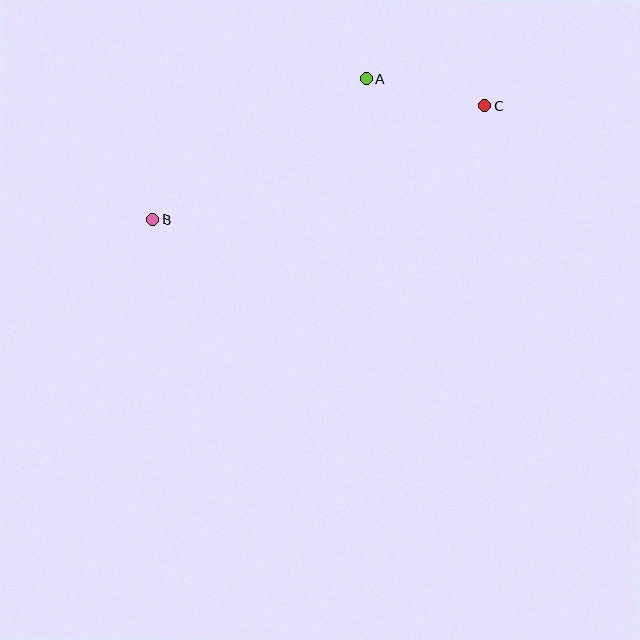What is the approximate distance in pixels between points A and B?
The distance between A and B is approximately 256 pixels.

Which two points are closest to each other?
Points A and C are closest to each other.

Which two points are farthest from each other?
Points B and C are farthest from each other.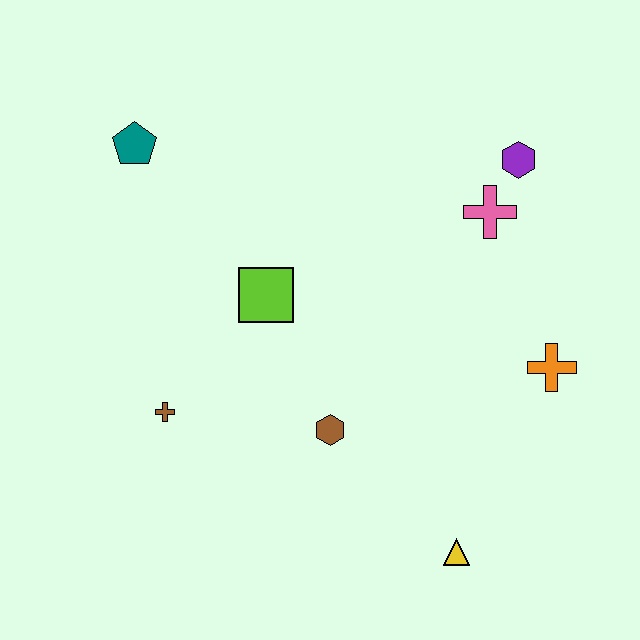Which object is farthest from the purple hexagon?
The brown cross is farthest from the purple hexagon.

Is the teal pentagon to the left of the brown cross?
Yes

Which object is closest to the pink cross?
The purple hexagon is closest to the pink cross.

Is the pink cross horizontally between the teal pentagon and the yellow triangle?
No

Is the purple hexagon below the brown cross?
No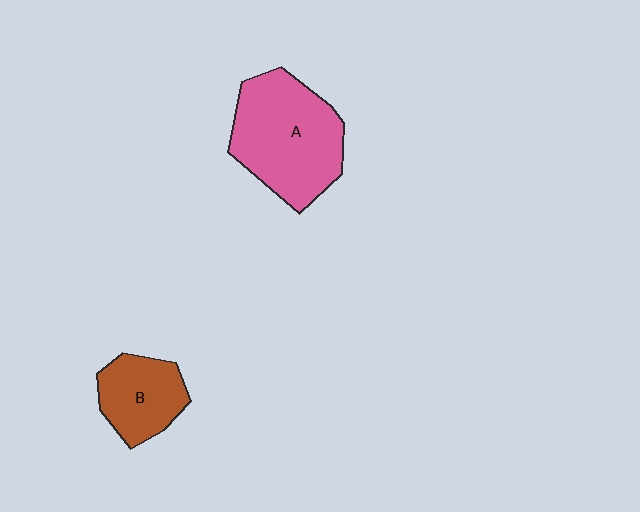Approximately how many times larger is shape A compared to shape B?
Approximately 1.9 times.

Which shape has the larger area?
Shape A (pink).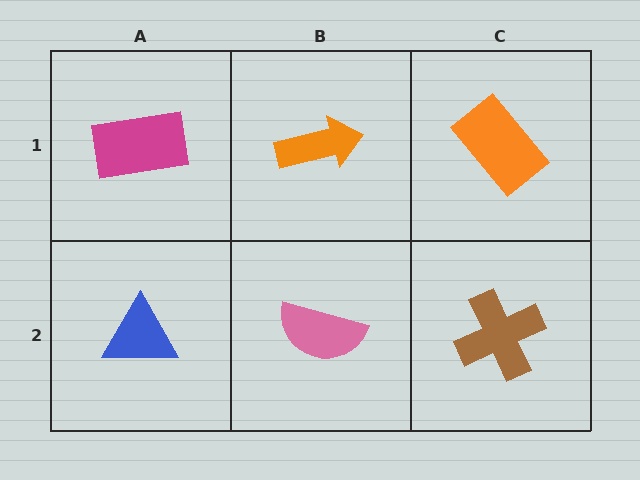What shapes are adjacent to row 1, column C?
A brown cross (row 2, column C), an orange arrow (row 1, column B).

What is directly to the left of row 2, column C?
A pink semicircle.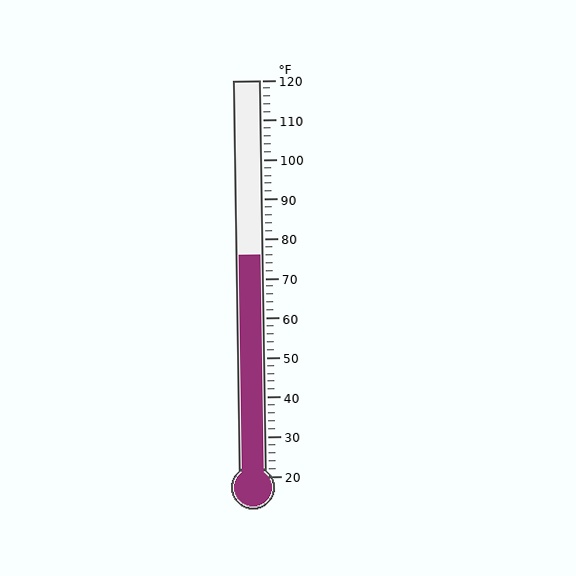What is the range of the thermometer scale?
The thermometer scale ranges from 20°F to 120°F.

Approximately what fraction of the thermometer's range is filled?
The thermometer is filled to approximately 55% of its range.